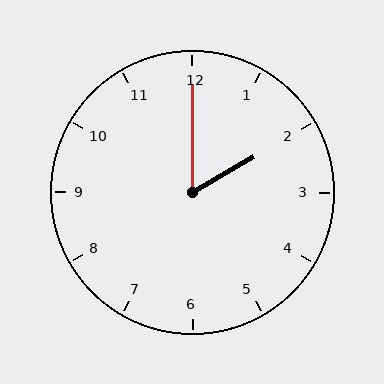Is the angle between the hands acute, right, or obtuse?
It is acute.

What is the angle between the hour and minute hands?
Approximately 60 degrees.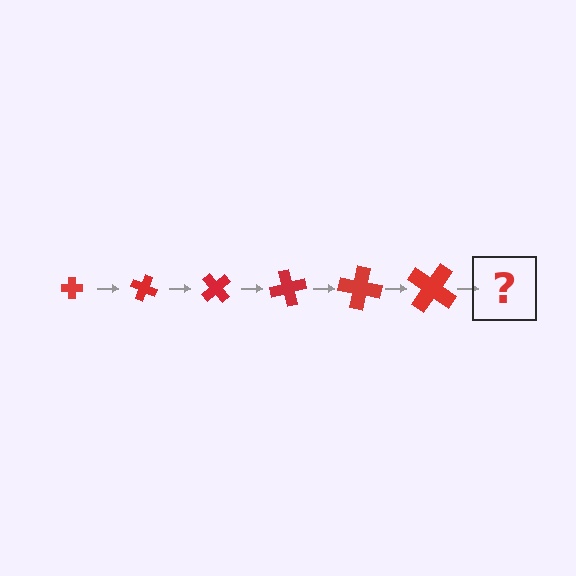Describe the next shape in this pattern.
It should be a cross, larger than the previous one and rotated 150 degrees from the start.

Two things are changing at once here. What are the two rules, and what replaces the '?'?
The two rules are that the cross grows larger each step and it rotates 25 degrees each step. The '?' should be a cross, larger than the previous one and rotated 150 degrees from the start.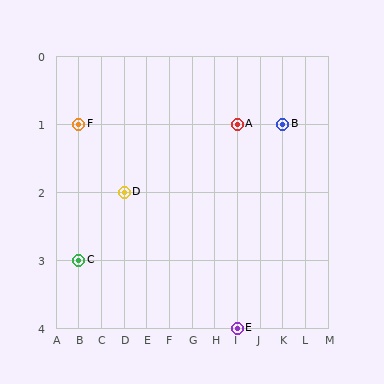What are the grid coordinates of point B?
Point B is at grid coordinates (K, 1).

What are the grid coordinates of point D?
Point D is at grid coordinates (D, 2).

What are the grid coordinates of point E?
Point E is at grid coordinates (I, 4).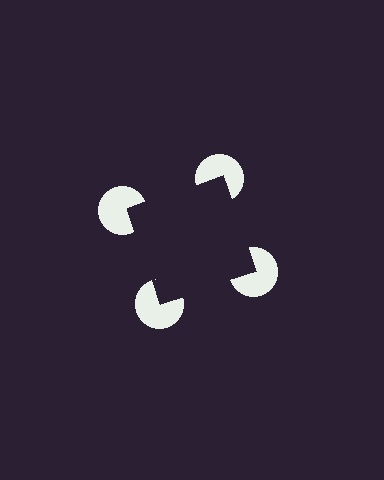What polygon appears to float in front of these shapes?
An illusory square — its edges are inferred from the aligned wedge cuts in the pac-man discs, not physically drawn.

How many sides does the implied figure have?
4 sides.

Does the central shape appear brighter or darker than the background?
It typically appears slightly darker than the background, even though no actual brightness change is drawn.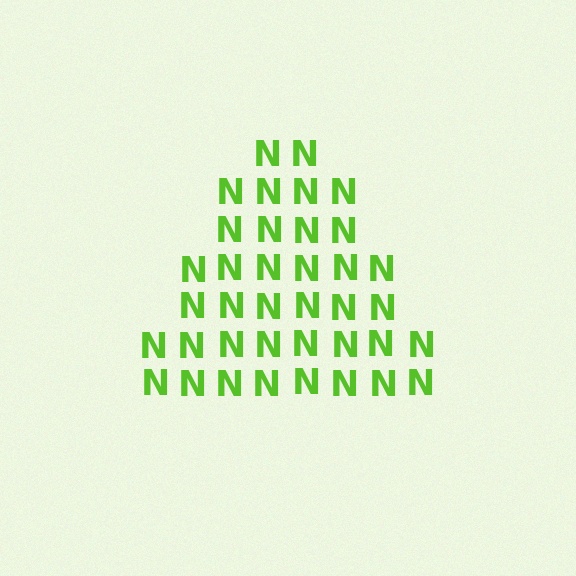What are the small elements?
The small elements are letter N's.